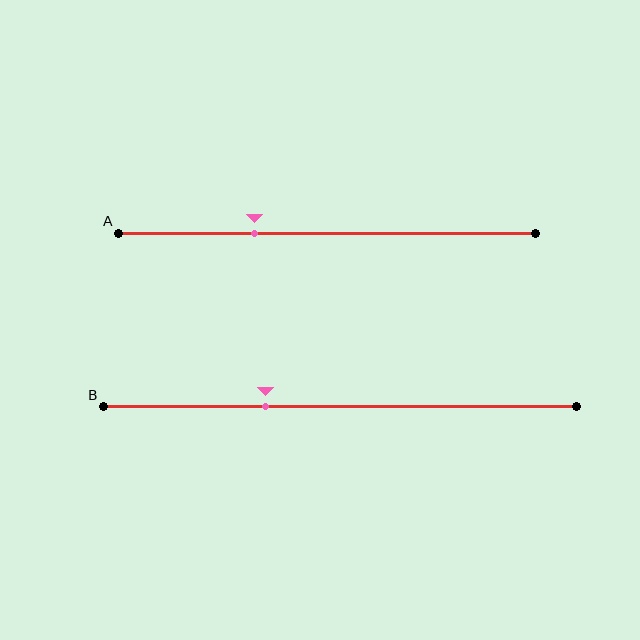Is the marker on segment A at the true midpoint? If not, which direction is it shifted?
No, the marker on segment A is shifted to the left by about 17% of the segment length.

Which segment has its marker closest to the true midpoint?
Segment B has its marker closest to the true midpoint.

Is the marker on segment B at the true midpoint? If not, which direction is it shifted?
No, the marker on segment B is shifted to the left by about 16% of the segment length.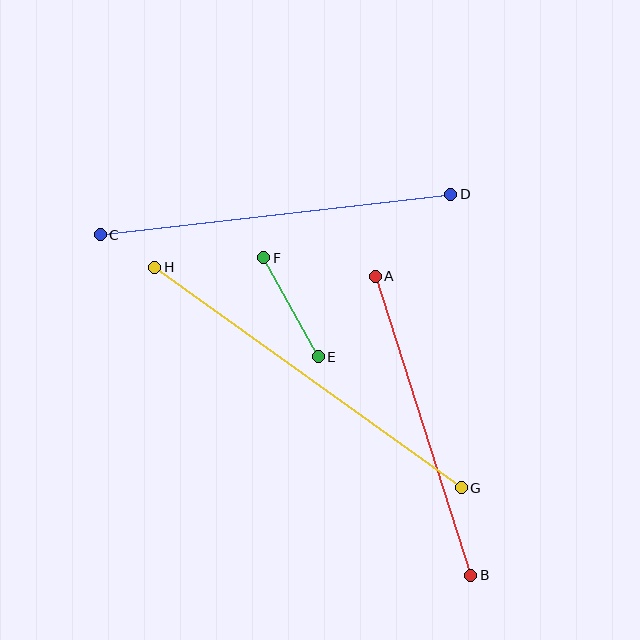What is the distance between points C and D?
The distance is approximately 353 pixels.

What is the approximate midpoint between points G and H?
The midpoint is at approximately (308, 377) pixels.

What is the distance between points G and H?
The distance is approximately 377 pixels.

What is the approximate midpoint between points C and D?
The midpoint is at approximately (276, 215) pixels.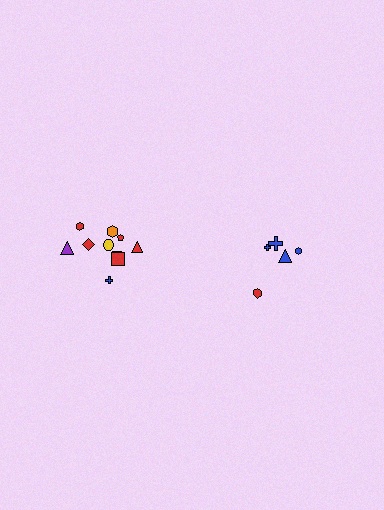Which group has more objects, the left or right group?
The left group.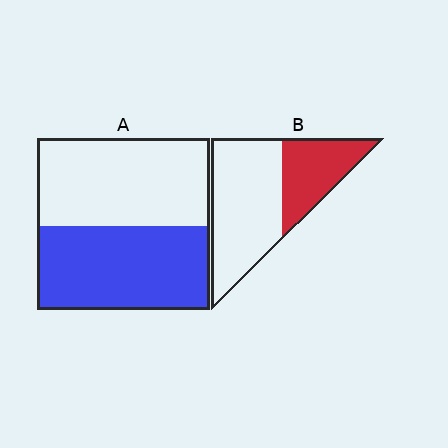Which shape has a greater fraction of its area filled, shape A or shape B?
Shape A.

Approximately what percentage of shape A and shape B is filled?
A is approximately 50% and B is approximately 35%.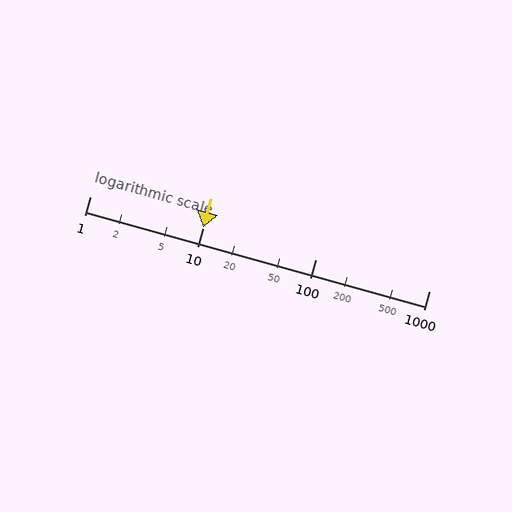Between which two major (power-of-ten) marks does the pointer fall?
The pointer is between 10 and 100.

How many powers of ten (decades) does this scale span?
The scale spans 3 decades, from 1 to 1000.